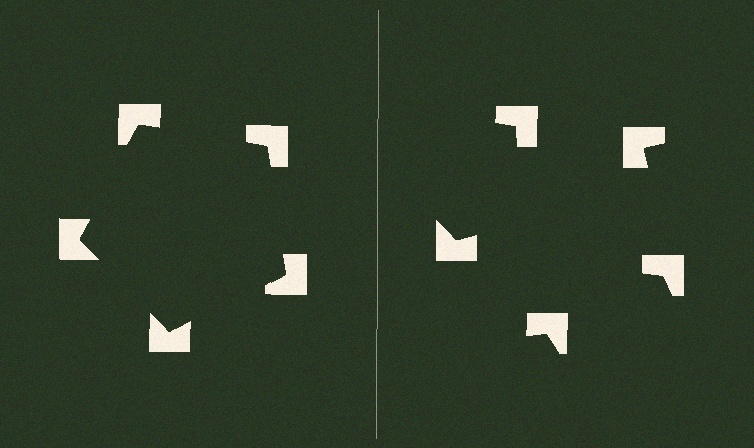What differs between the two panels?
The notched squares are positioned identically on both sides; only the wedge orientations differ. On the left they align to a pentagon; on the right they are misaligned.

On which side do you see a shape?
An illusory pentagon appears on the left side. On the right side the wedge cuts are rotated, so no coherent shape forms.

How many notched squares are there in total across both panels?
10 — 5 on each side.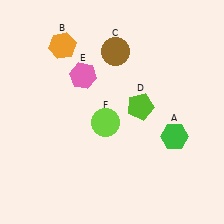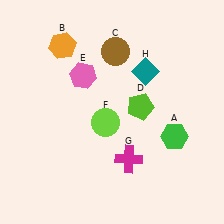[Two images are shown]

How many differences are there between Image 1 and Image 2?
There are 2 differences between the two images.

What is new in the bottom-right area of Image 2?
A magenta cross (G) was added in the bottom-right area of Image 2.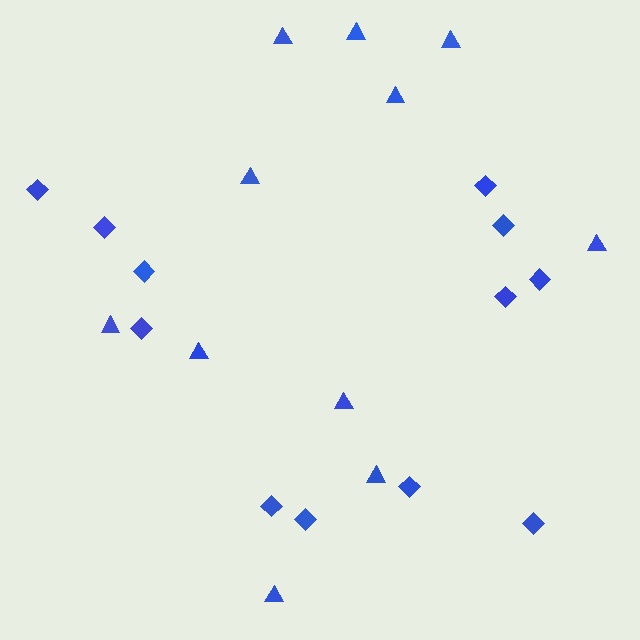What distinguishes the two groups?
There are 2 groups: one group of diamonds (12) and one group of triangles (11).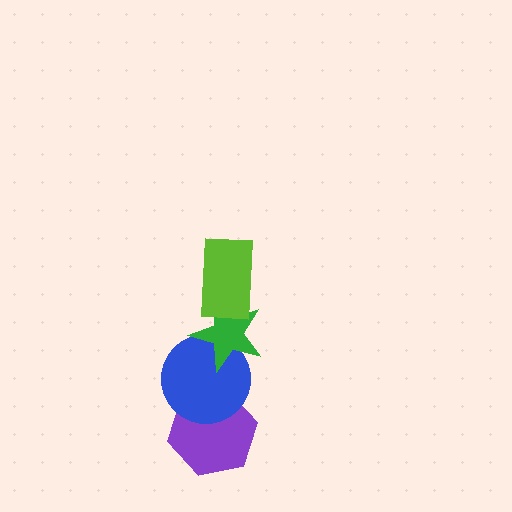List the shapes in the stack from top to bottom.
From top to bottom: the lime rectangle, the green star, the blue circle, the purple hexagon.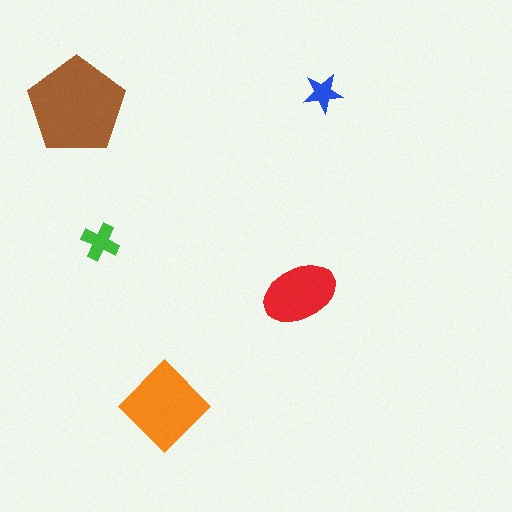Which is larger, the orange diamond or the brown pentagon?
The brown pentagon.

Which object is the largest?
The brown pentagon.